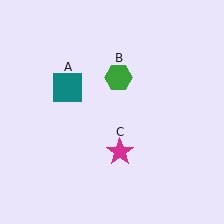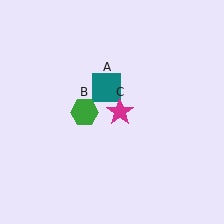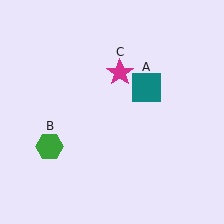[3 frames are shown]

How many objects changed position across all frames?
3 objects changed position: teal square (object A), green hexagon (object B), magenta star (object C).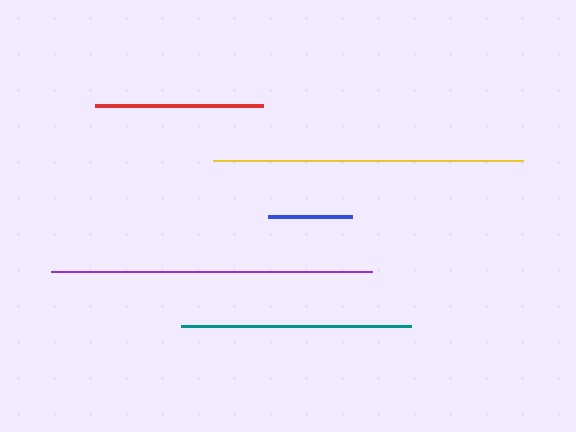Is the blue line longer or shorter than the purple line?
The purple line is longer than the blue line.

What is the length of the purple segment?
The purple segment is approximately 321 pixels long.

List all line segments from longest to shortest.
From longest to shortest: purple, yellow, teal, red, blue.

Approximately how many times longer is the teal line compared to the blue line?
The teal line is approximately 2.7 times the length of the blue line.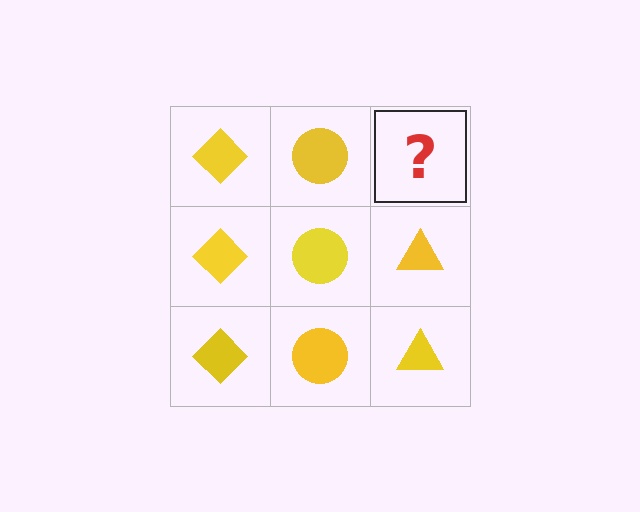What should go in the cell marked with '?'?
The missing cell should contain a yellow triangle.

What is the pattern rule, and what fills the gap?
The rule is that each column has a consistent shape. The gap should be filled with a yellow triangle.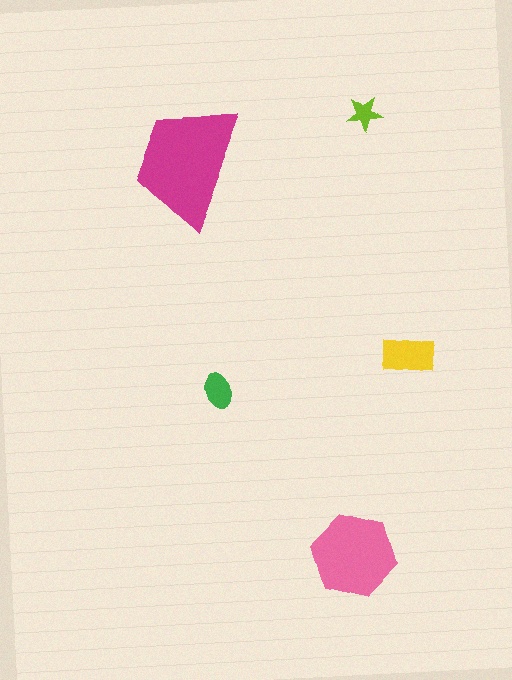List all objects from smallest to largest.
The lime star, the green ellipse, the yellow rectangle, the pink hexagon, the magenta trapezoid.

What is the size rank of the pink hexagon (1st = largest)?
2nd.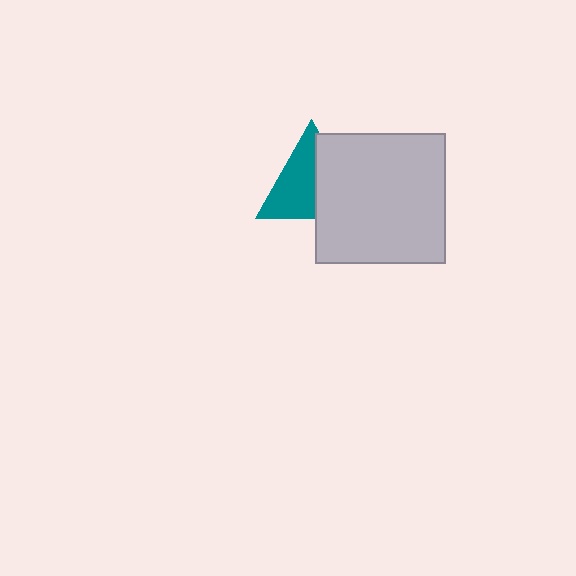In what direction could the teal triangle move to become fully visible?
The teal triangle could move left. That would shift it out from behind the light gray square entirely.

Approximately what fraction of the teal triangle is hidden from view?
Roughly 43% of the teal triangle is hidden behind the light gray square.